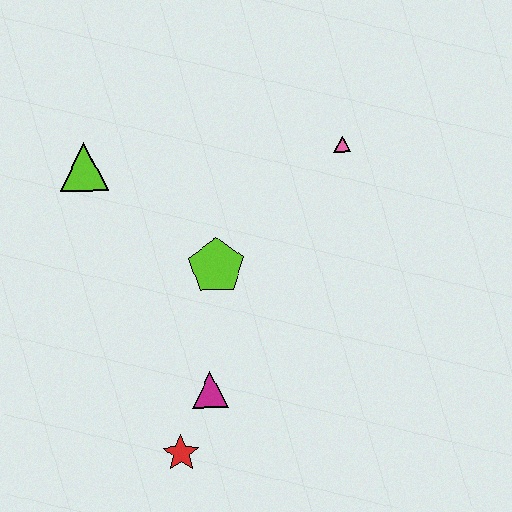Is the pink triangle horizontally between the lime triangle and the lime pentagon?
No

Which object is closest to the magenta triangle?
The red star is closest to the magenta triangle.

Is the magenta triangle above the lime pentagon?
No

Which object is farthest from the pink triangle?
The red star is farthest from the pink triangle.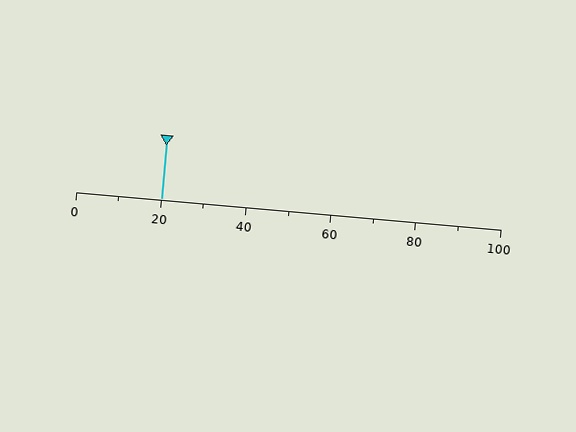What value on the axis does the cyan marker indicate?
The marker indicates approximately 20.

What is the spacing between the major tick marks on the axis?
The major ticks are spaced 20 apart.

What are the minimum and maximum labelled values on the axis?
The axis runs from 0 to 100.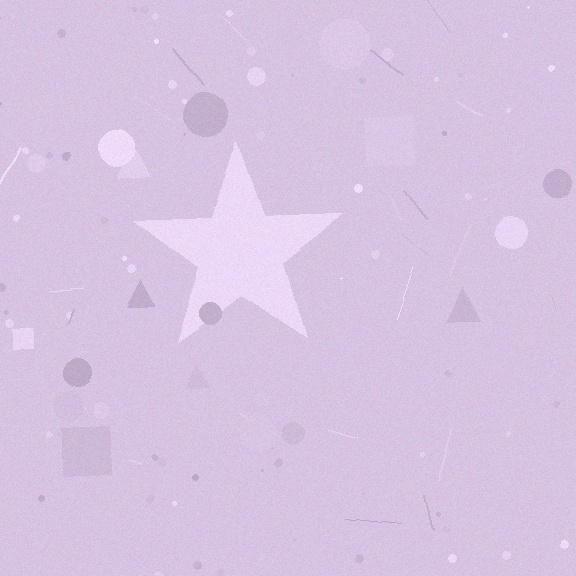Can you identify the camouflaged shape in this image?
The camouflaged shape is a star.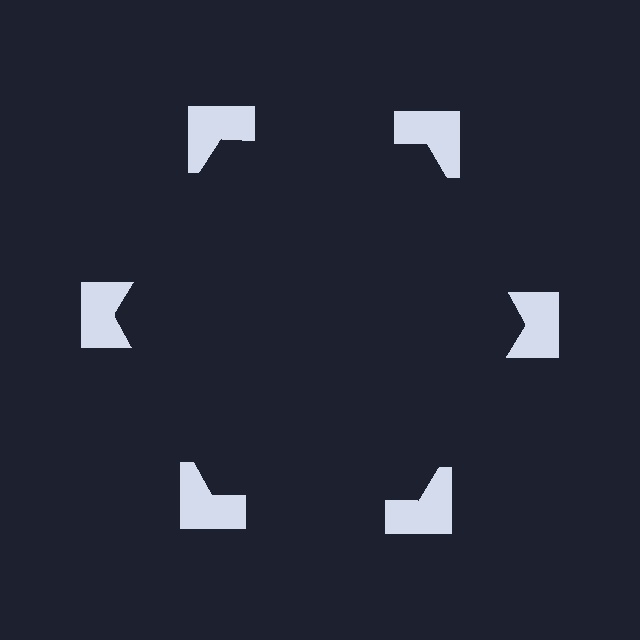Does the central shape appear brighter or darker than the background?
It typically appears slightly darker than the background, even though no actual brightness change is drawn.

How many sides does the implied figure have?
6 sides.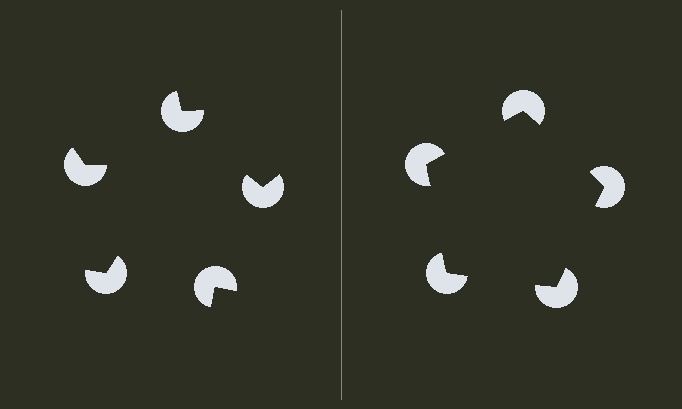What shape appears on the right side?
An illusory pentagon.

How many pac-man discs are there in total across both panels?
10 — 5 on each side.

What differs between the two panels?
The pac-man discs are positioned identically on both sides; only the wedge orientations differ. On the right they align to a pentagon; on the left they are misaligned.